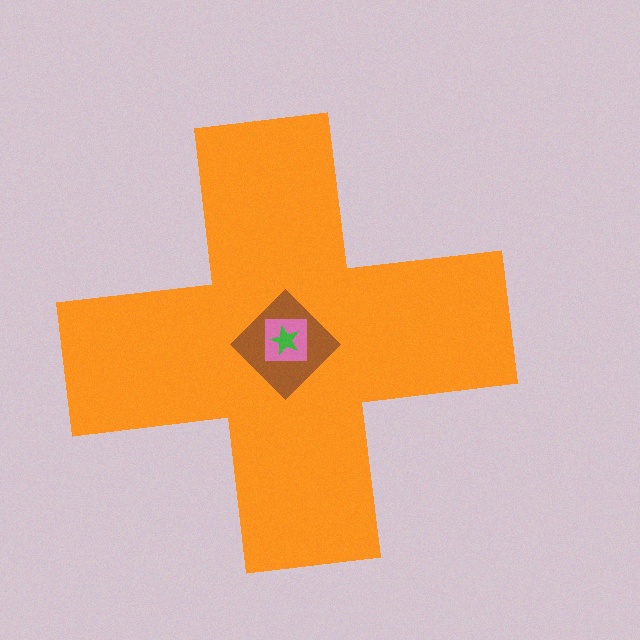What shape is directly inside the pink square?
The green star.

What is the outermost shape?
The orange cross.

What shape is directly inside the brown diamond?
The pink square.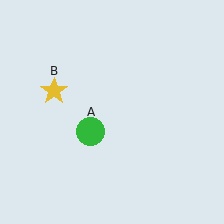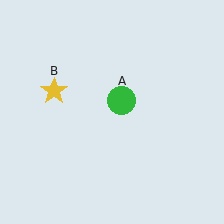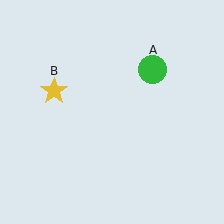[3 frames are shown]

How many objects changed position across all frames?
1 object changed position: green circle (object A).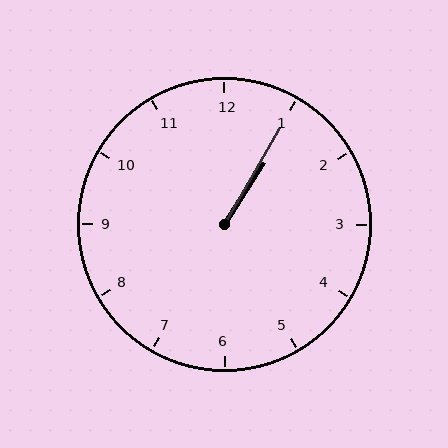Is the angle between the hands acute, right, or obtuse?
It is acute.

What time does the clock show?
1:05.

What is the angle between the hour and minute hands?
Approximately 2 degrees.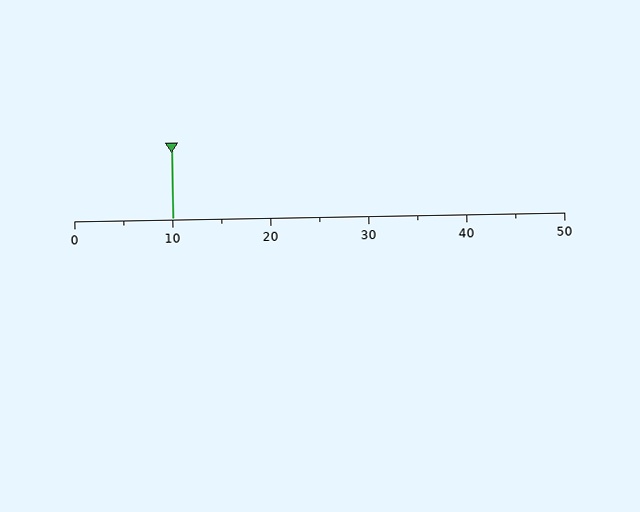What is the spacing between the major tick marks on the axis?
The major ticks are spaced 10 apart.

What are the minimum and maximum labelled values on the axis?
The axis runs from 0 to 50.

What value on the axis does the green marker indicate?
The marker indicates approximately 10.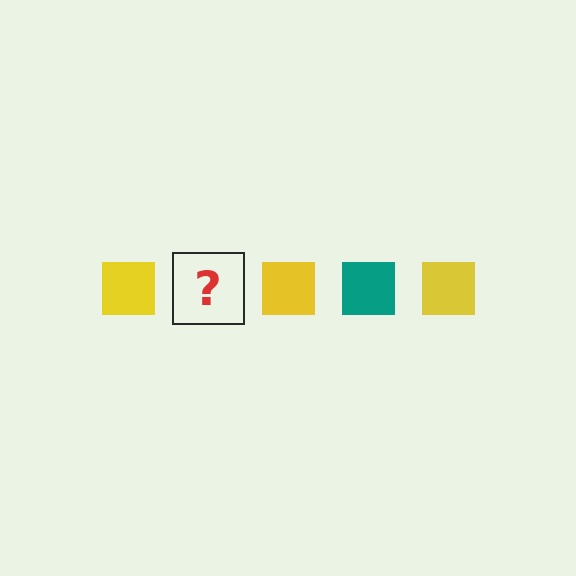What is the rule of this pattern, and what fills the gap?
The rule is that the pattern cycles through yellow, teal squares. The gap should be filled with a teal square.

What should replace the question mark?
The question mark should be replaced with a teal square.